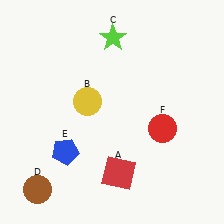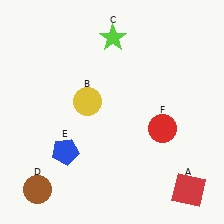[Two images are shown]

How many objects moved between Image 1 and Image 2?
1 object moved between the two images.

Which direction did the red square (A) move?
The red square (A) moved right.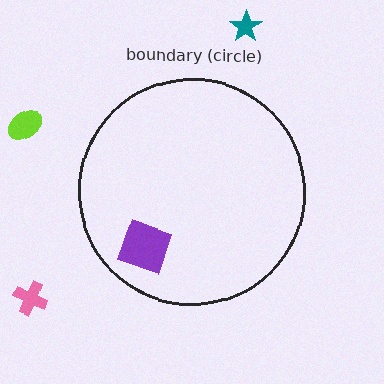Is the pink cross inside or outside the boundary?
Outside.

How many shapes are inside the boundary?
1 inside, 3 outside.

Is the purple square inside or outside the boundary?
Inside.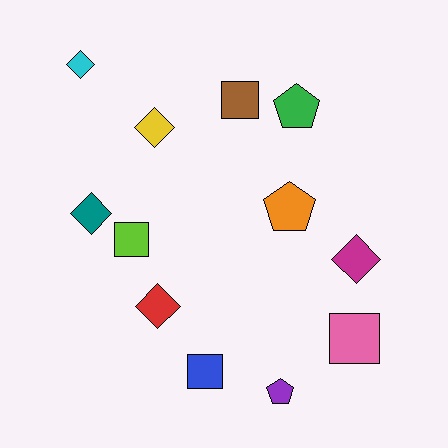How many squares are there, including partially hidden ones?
There are 4 squares.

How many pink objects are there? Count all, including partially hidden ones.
There is 1 pink object.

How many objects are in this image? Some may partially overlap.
There are 12 objects.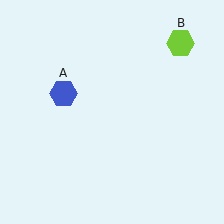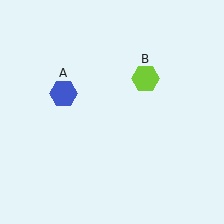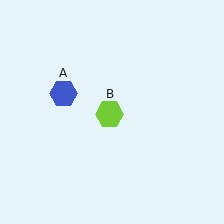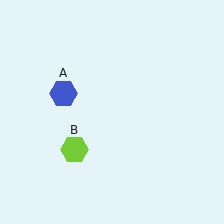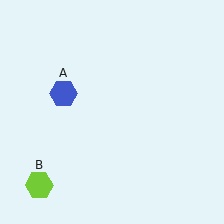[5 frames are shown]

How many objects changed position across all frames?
1 object changed position: lime hexagon (object B).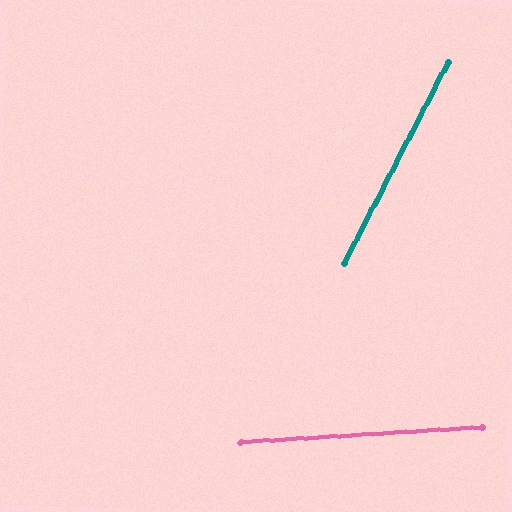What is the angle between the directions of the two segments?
Approximately 59 degrees.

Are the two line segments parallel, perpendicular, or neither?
Neither parallel nor perpendicular — they differ by about 59°.